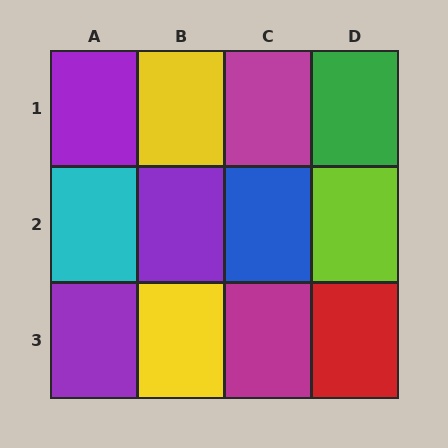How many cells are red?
1 cell is red.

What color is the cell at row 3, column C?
Magenta.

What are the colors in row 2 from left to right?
Cyan, purple, blue, lime.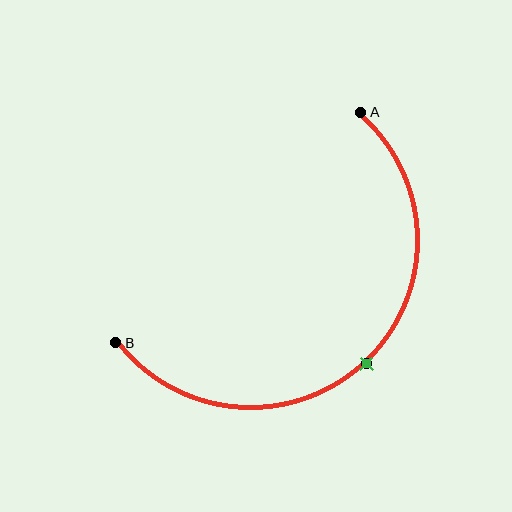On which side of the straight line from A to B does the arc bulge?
The arc bulges below and to the right of the straight line connecting A and B.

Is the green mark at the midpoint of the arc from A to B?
Yes. The green mark lies on the arc at equal arc-length from both A and B — it is the arc midpoint.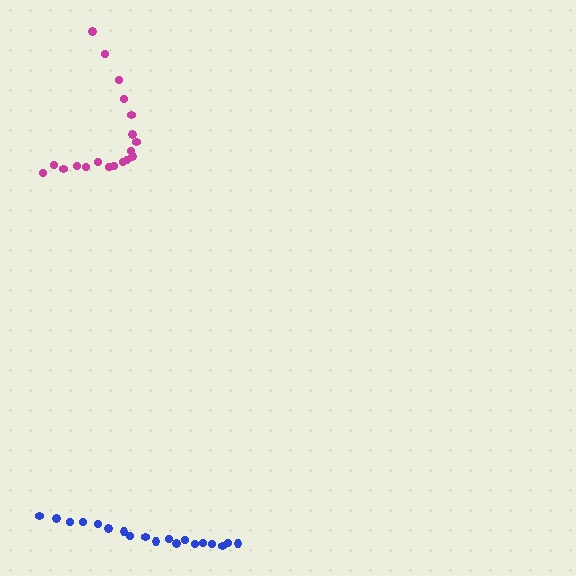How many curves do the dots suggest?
There are 2 distinct paths.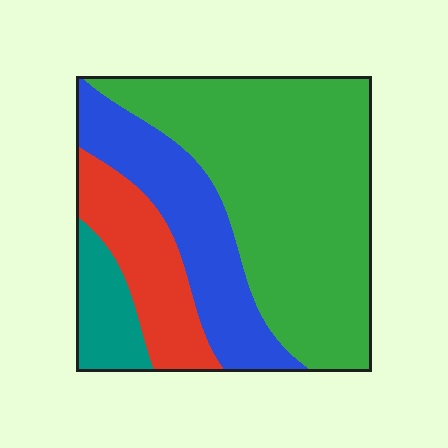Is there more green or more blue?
Green.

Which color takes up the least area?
Teal, at roughly 10%.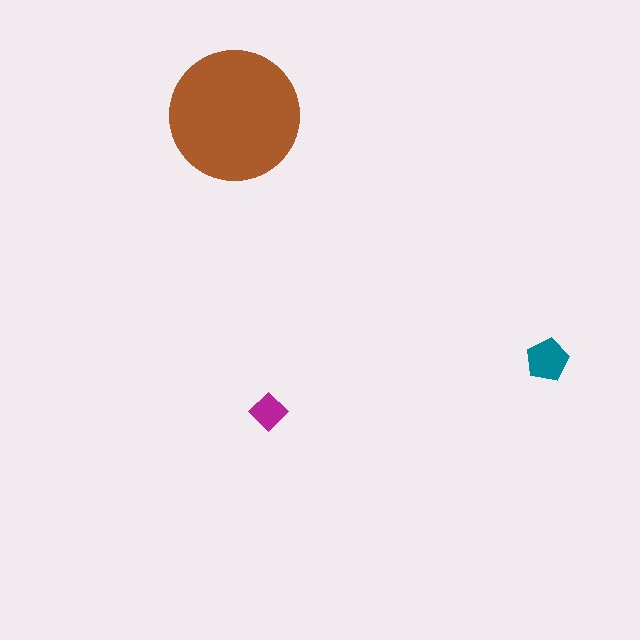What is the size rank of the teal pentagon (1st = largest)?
2nd.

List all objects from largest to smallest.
The brown circle, the teal pentagon, the magenta diamond.